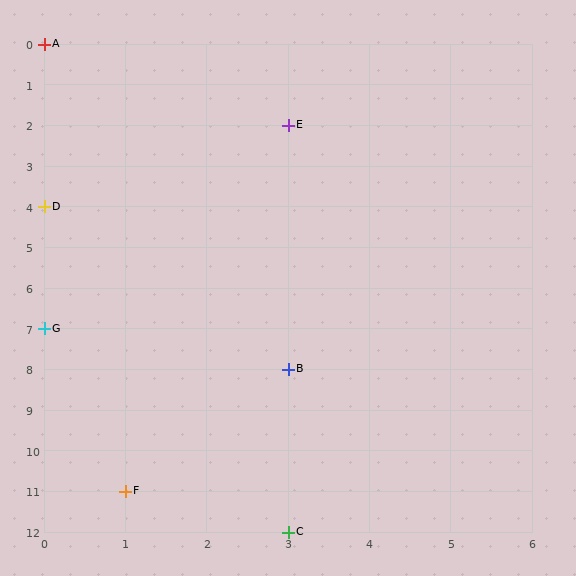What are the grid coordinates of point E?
Point E is at grid coordinates (3, 2).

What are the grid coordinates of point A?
Point A is at grid coordinates (0, 0).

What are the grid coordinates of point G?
Point G is at grid coordinates (0, 7).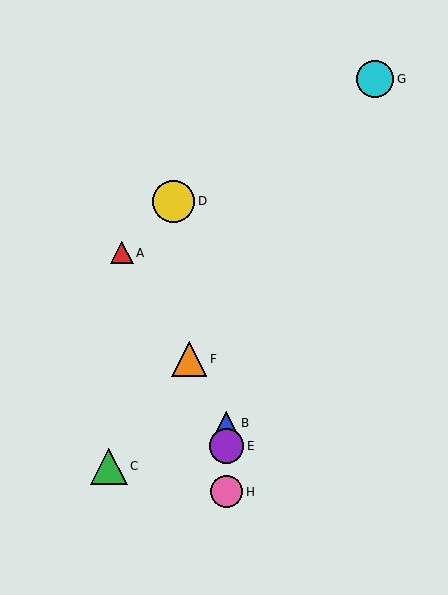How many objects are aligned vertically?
3 objects (B, E, H) are aligned vertically.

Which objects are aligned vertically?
Objects B, E, H are aligned vertically.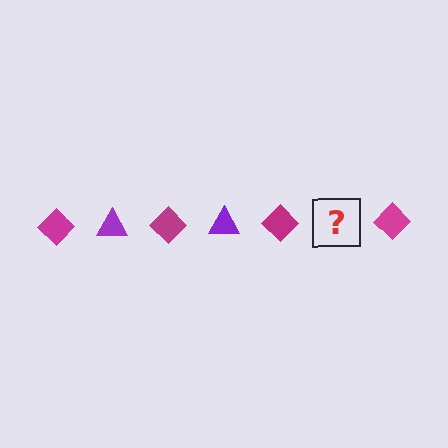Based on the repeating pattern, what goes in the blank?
The blank should be a purple triangle.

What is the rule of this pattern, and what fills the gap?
The rule is that the pattern alternates between magenta diamond and purple triangle. The gap should be filled with a purple triangle.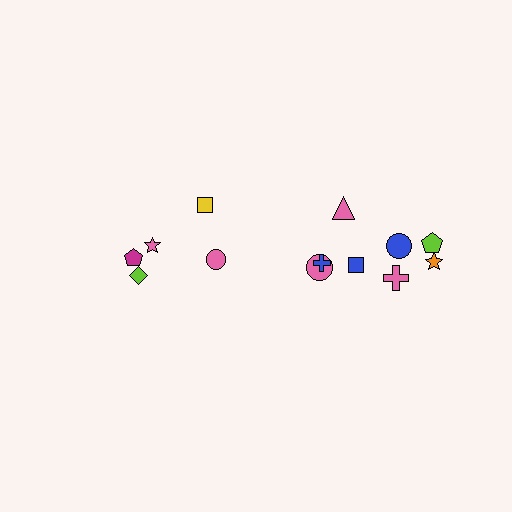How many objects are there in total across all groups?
There are 13 objects.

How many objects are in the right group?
There are 8 objects.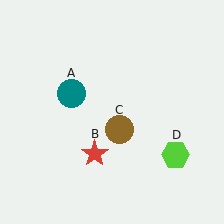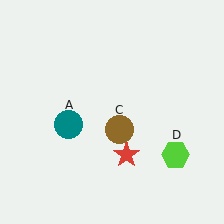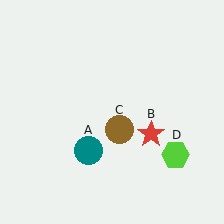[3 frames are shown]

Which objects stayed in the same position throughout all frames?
Brown circle (object C) and lime hexagon (object D) remained stationary.